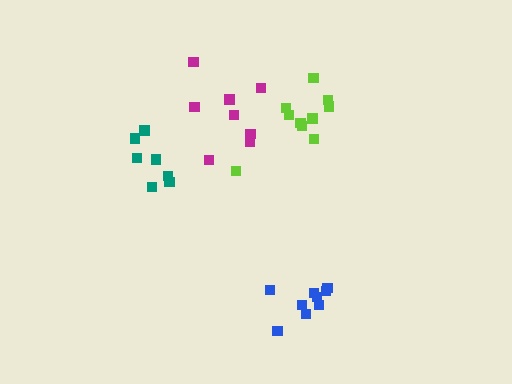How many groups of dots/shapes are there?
There are 4 groups.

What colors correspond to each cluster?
The clusters are colored: magenta, blue, teal, lime.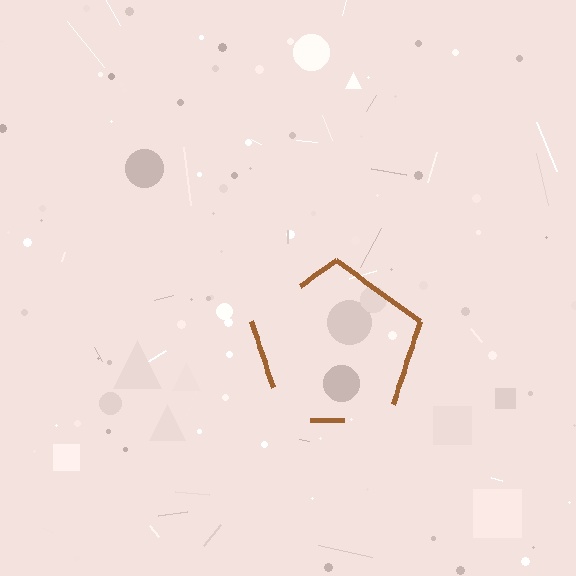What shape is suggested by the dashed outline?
The dashed outline suggests a pentagon.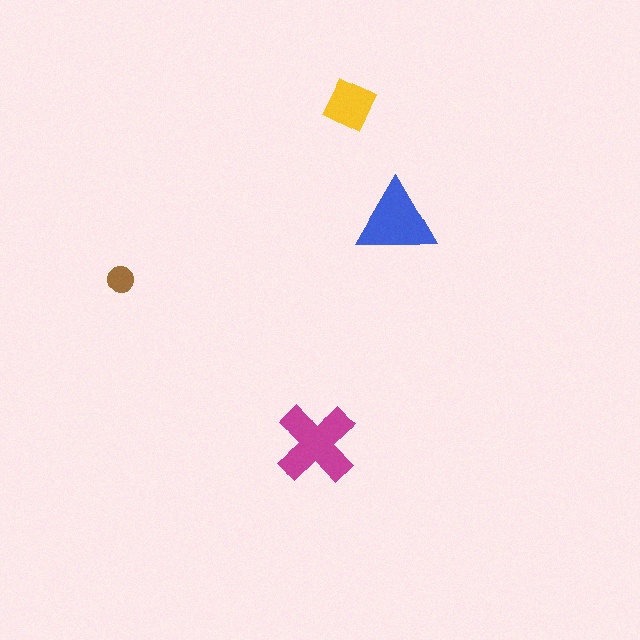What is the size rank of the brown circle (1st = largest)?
4th.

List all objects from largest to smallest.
The magenta cross, the blue triangle, the yellow square, the brown circle.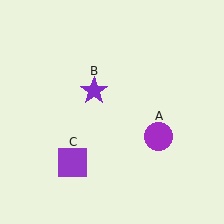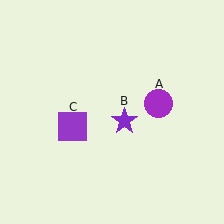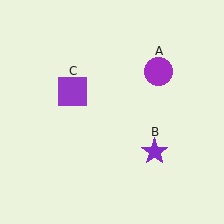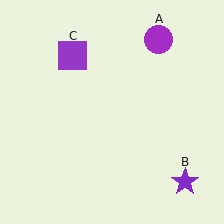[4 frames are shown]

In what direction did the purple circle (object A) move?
The purple circle (object A) moved up.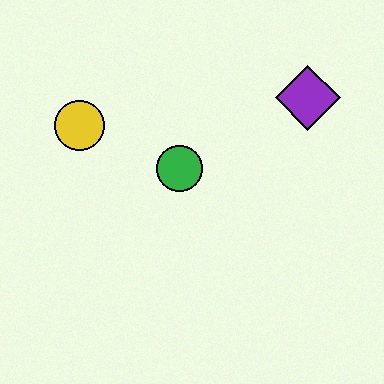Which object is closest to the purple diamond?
The green circle is closest to the purple diamond.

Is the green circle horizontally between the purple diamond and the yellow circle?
Yes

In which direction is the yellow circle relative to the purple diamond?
The yellow circle is to the left of the purple diamond.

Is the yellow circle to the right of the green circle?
No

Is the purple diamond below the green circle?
No